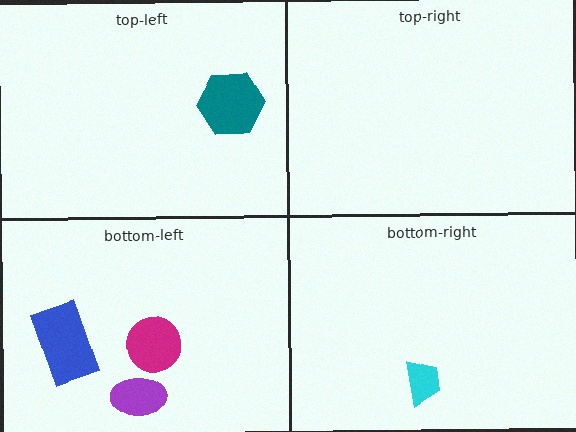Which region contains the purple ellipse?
The bottom-left region.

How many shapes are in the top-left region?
1.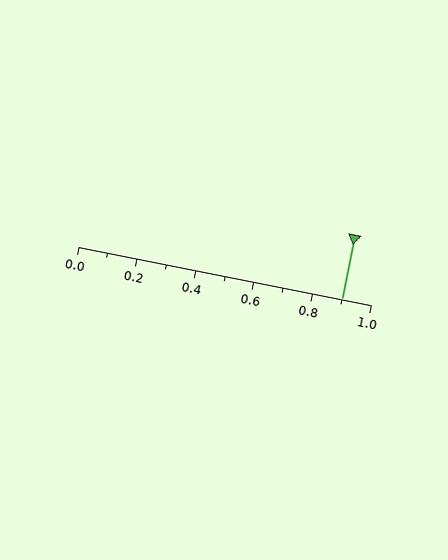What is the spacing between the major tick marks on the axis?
The major ticks are spaced 0.2 apart.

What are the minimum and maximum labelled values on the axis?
The axis runs from 0.0 to 1.0.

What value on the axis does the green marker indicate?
The marker indicates approximately 0.9.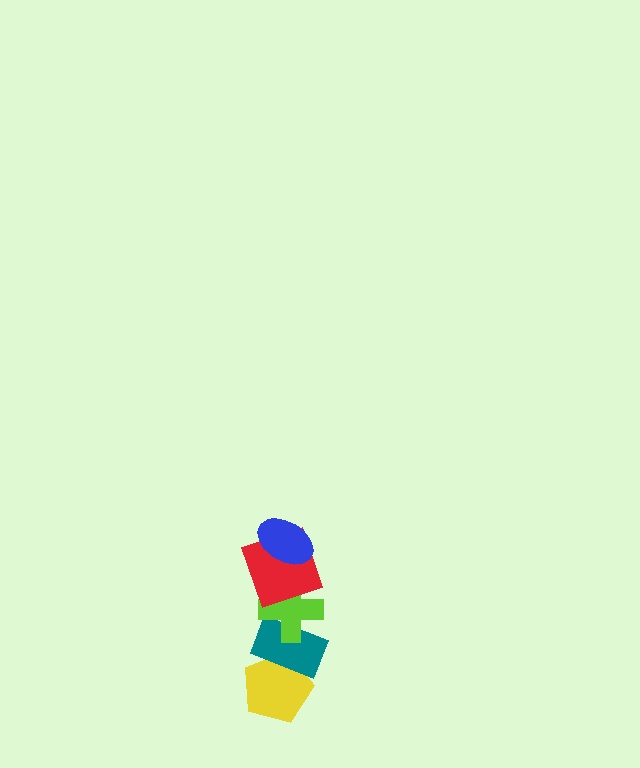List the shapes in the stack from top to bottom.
From top to bottom: the blue ellipse, the red square, the lime cross, the teal rectangle, the yellow pentagon.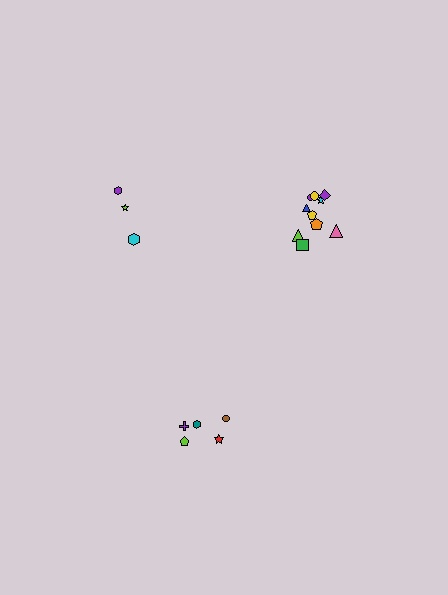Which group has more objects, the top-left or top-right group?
The top-right group.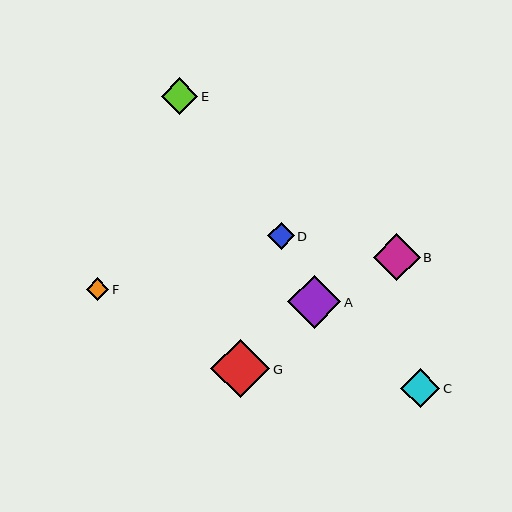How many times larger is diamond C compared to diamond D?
Diamond C is approximately 1.5 times the size of diamond D.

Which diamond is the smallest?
Diamond F is the smallest with a size of approximately 22 pixels.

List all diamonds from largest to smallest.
From largest to smallest: G, A, B, C, E, D, F.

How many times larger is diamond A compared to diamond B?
Diamond A is approximately 1.1 times the size of diamond B.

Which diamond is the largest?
Diamond G is the largest with a size of approximately 59 pixels.